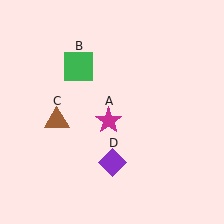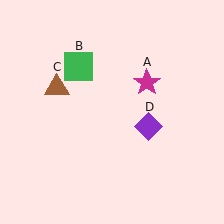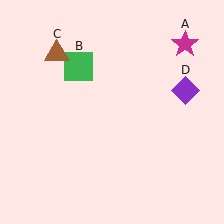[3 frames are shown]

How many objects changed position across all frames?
3 objects changed position: magenta star (object A), brown triangle (object C), purple diamond (object D).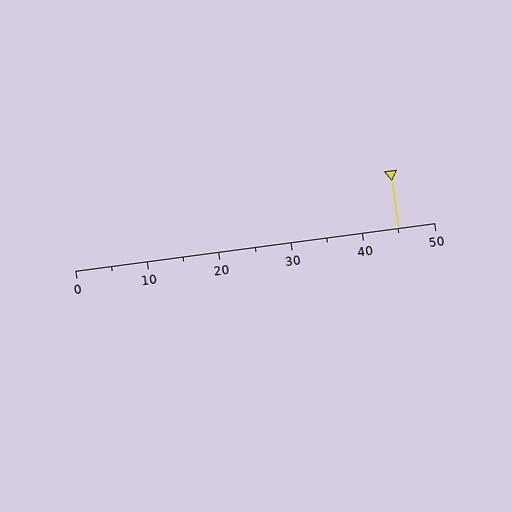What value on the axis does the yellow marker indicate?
The marker indicates approximately 45.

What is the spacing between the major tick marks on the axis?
The major ticks are spaced 10 apart.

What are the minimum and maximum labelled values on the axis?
The axis runs from 0 to 50.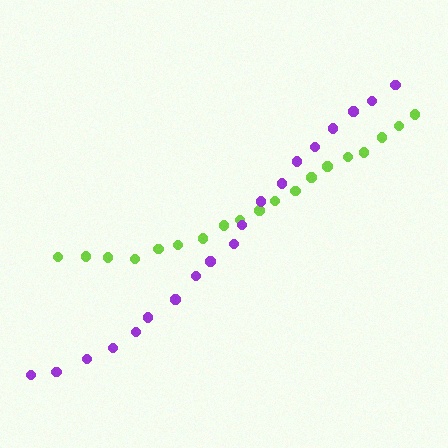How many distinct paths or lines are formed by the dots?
There are 2 distinct paths.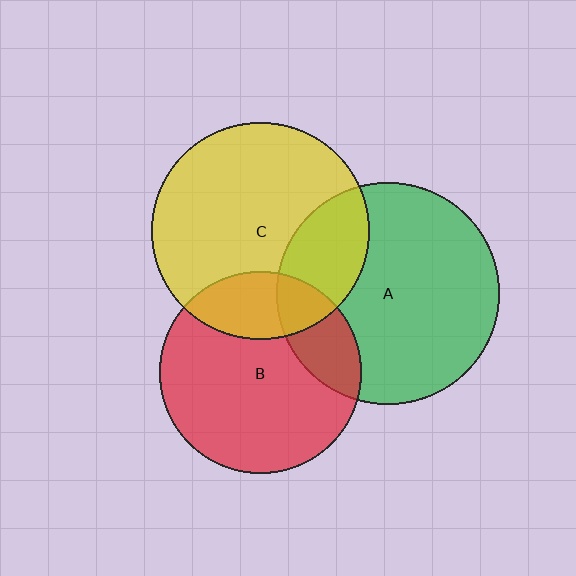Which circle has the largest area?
Circle A (green).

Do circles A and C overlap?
Yes.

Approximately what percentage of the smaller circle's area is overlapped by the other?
Approximately 25%.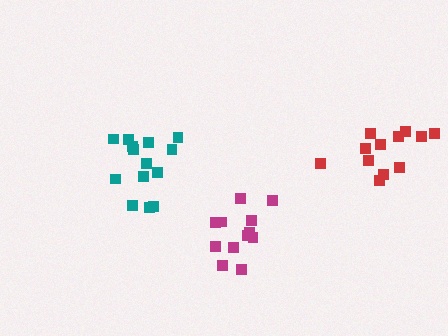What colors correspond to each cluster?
The clusters are colored: magenta, red, teal.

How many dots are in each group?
Group 1: 12 dots, Group 2: 12 dots, Group 3: 14 dots (38 total).